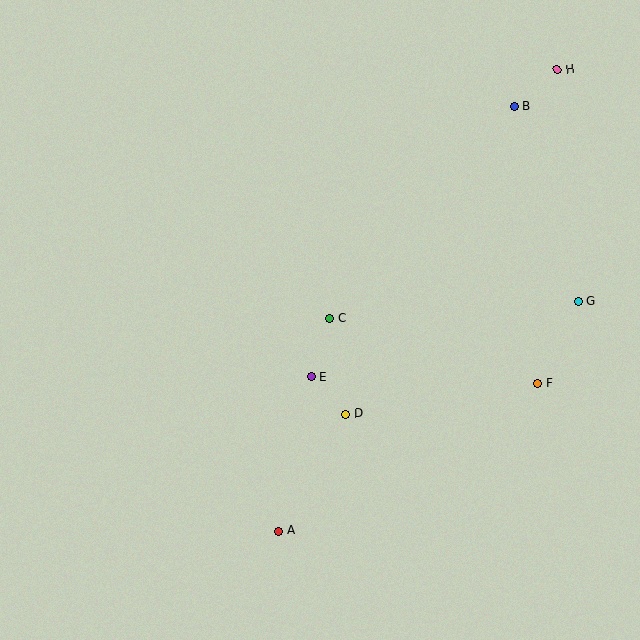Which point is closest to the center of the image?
Point C at (330, 318) is closest to the center.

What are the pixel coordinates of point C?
Point C is at (330, 318).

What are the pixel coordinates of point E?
Point E is at (311, 377).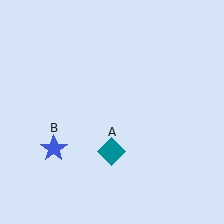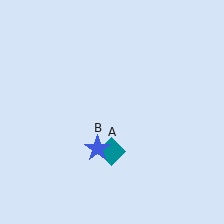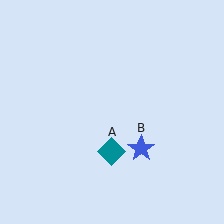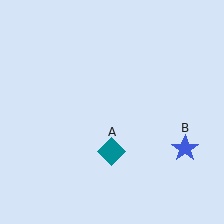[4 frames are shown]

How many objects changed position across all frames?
1 object changed position: blue star (object B).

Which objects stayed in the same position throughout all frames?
Teal diamond (object A) remained stationary.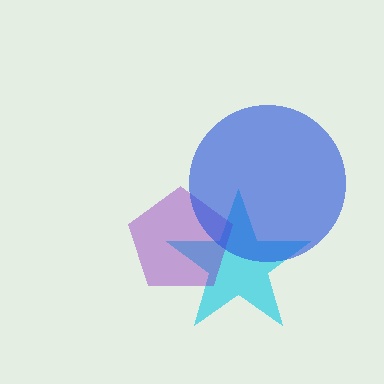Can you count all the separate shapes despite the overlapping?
Yes, there are 3 separate shapes.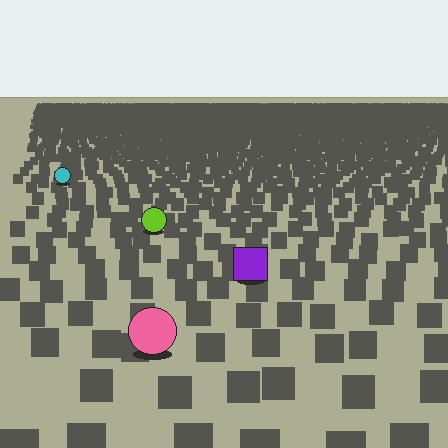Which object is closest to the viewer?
The pink circle is closest. The texture marks near it are larger and more spread out.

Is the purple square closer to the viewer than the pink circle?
No. The pink circle is closer — you can tell from the texture gradient: the ground texture is coarser near it.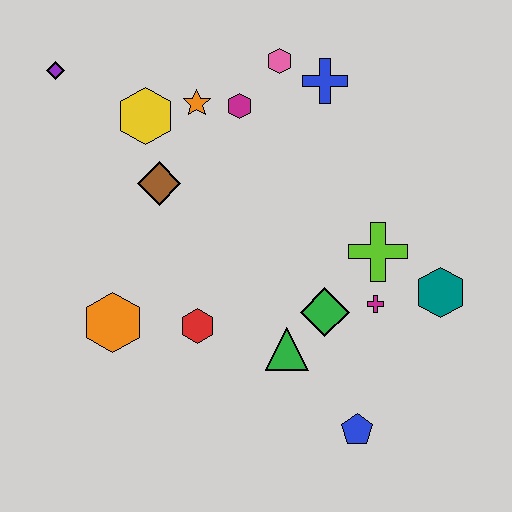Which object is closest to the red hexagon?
The orange hexagon is closest to the red hexagon.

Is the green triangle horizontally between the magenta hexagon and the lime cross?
Yes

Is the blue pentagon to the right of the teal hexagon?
No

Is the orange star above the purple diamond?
No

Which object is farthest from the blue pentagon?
The purple diamond is farthest from the blue pentagon.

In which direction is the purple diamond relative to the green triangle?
The purple diamond is above the green triangle.